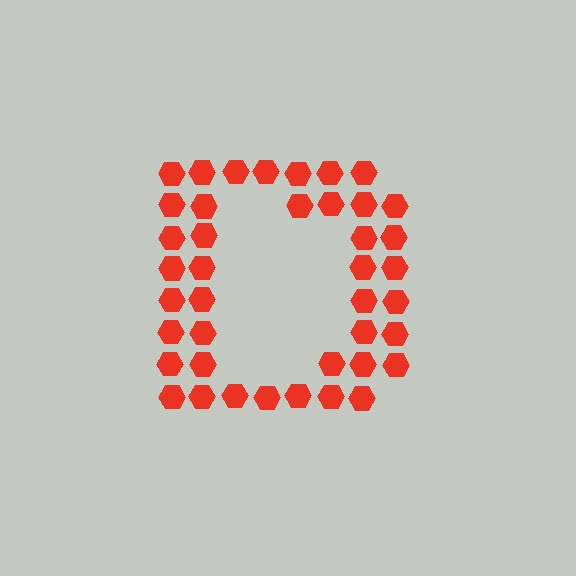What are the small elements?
The small elements are hexagons.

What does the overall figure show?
The overall figure shows the letter D.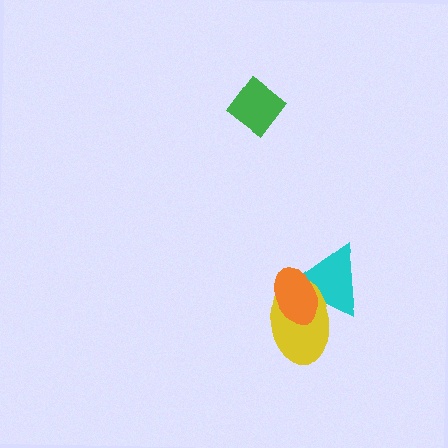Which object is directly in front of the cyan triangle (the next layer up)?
The yellow ellipse is directly in front of the cyan triangle.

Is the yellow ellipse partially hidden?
Yes, it is partially covered by another shape.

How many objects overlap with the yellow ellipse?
2 objects overlap with the yellow ellipse.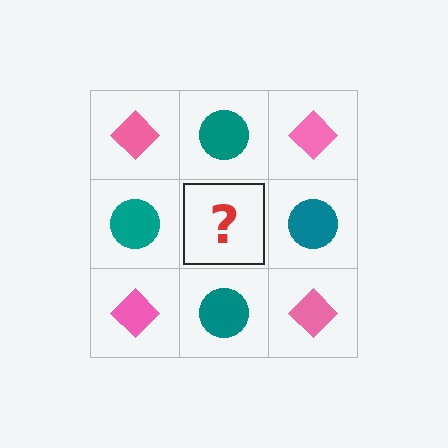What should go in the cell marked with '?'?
The missing cell should contain a pink diamond.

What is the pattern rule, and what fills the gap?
The rule is that it alternates pink diamond and teal circle in a checkerboard pattern. The gap should be filled with a pink diamond.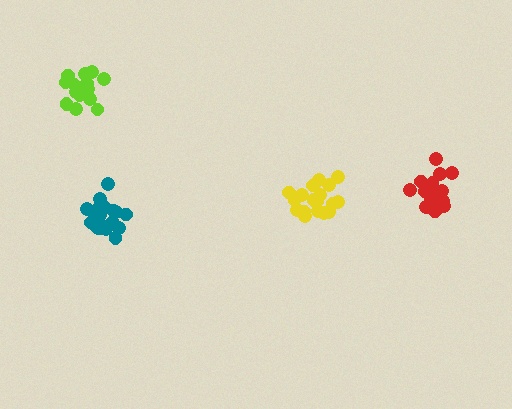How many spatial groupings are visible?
There are 4 spatial groupings.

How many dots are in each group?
Group 1: 16 dots, Group 2: 21 dots, Group 3: 18 dots, Group 4: 19 dots (74 total).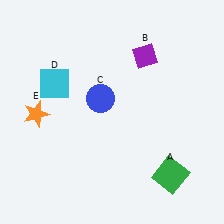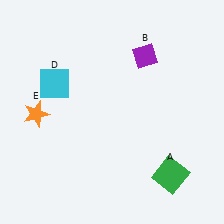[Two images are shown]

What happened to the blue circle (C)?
The blue circle (C) was removed in Image 2. It was in the top-left area of Image 1.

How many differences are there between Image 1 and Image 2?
There is 1 difference between the two images.